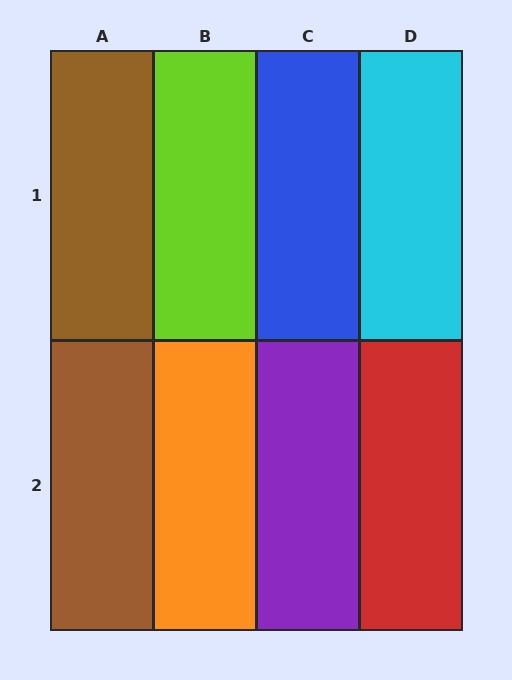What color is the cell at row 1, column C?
Blue.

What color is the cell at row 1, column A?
Brown.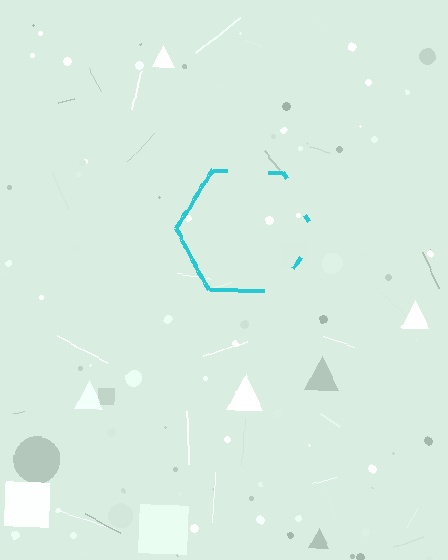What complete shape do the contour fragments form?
The contour fragments form a hexagon.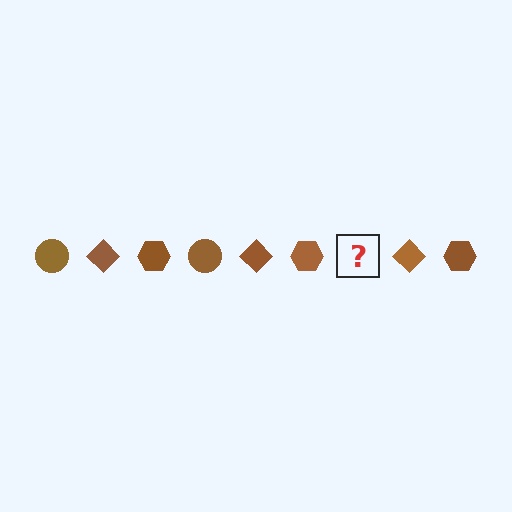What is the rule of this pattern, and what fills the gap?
The rule is that the pattern cycles through circle, diamond, hexagon shapes in brown. The gap should be filled with a brown circle.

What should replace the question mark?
The question mark should be replaced with a brown circle.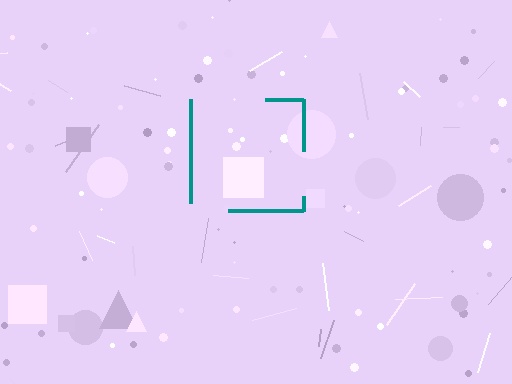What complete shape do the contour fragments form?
The contour fragments form a square.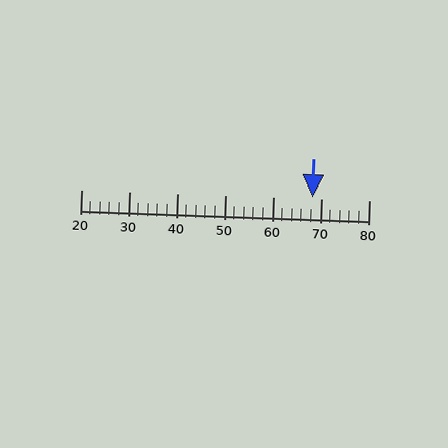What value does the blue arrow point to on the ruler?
The blue arrow points to approximately 68.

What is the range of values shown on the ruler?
The ruler shows values from 20 to 80.